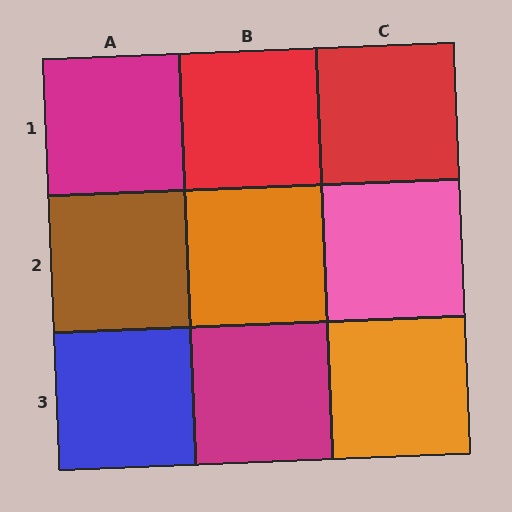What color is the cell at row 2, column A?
Brown.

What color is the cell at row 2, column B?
Orange.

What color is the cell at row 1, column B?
Red.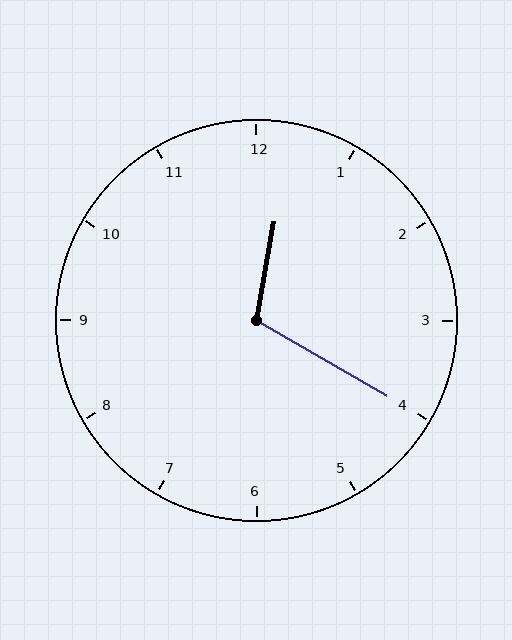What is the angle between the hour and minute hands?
Approximately 110 degrees.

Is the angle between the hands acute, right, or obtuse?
It is obtuse.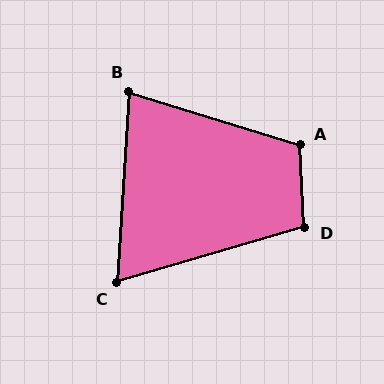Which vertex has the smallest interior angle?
C, at approximately 70 degrees.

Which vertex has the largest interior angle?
A, at approximately 110 degrees.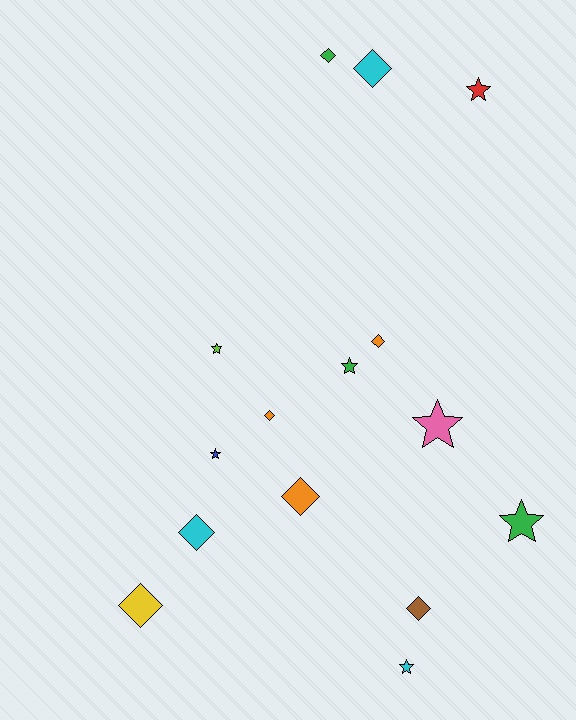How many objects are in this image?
There are 15 objects.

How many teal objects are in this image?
There are no teal objects.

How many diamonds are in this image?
There are 8 diamonds.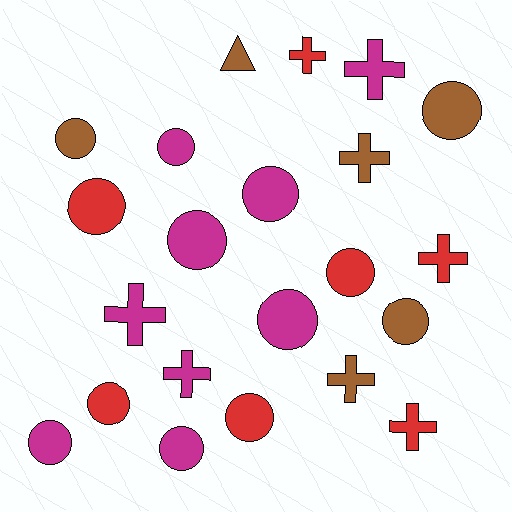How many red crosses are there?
There are 3 red crosses.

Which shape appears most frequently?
Circle, with 13 objects.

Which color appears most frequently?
Magenta, with 9 objects.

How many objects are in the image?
There are 22 objects.